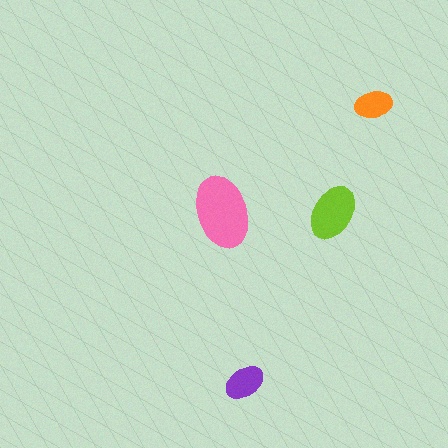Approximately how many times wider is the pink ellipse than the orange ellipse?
About 2 times wider.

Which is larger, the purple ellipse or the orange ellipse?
The purple one.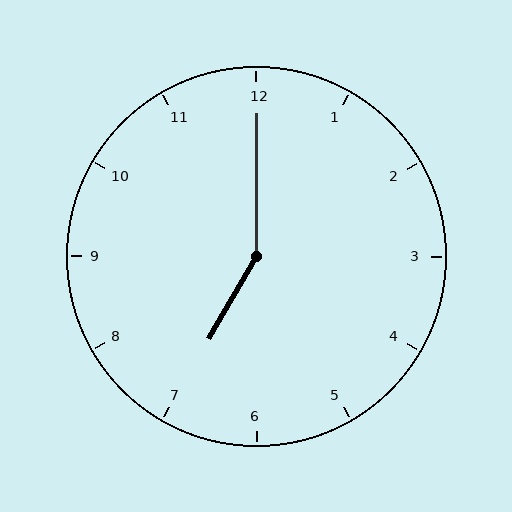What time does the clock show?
7:00.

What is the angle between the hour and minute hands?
Approximately 150 degrees.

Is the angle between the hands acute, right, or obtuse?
It is obtuse.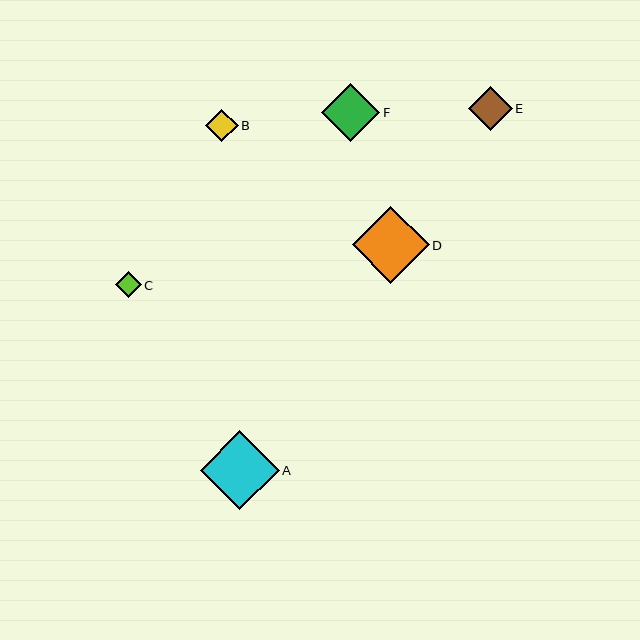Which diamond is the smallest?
Diamond C is the smallest with a size of approximately 26 pixels.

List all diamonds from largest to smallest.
From largest to smallest: A, D, F, E, B, C.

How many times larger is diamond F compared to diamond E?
Diamond F is approximately 1.3 times the size of diamond E.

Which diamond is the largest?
Diamond A is the largest with a size of approximately 79 pixels.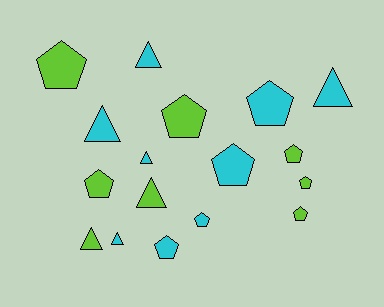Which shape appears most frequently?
Pentagon, with 10 objects.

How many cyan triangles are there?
There are 5 cyan triangles.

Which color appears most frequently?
Cyan, with 9 objects.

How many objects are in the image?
There are 17 objects.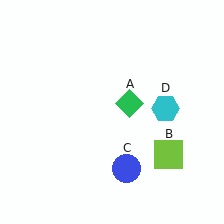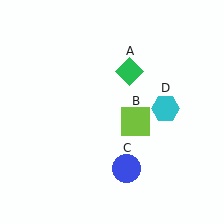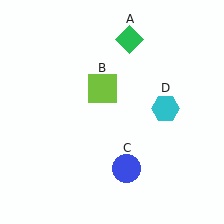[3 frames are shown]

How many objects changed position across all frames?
2 objects changed position: green diamond (object A), lime square (object B).